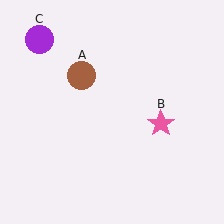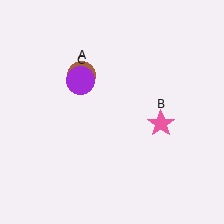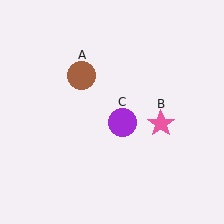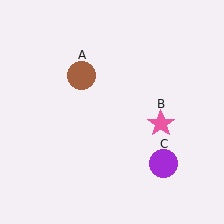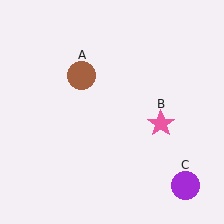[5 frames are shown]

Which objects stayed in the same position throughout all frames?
Brown circle (object A) and pink star (object B) remained stationary.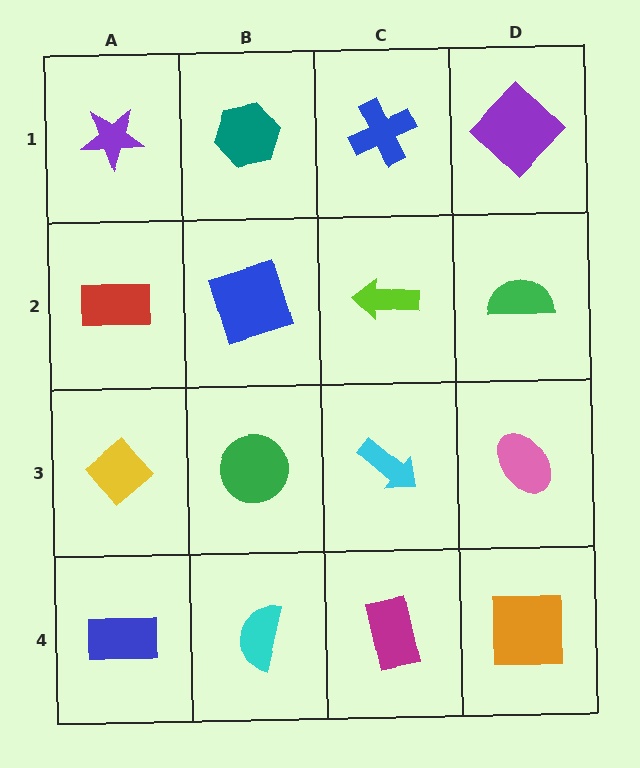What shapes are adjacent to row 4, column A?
A yellow diamond (row 3, column A), a cyan semicircle (row 4, column B).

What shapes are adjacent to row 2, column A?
A purple star (row 1, column A), a yellow diamond (row 3, column A), a blue square (row 2, column B).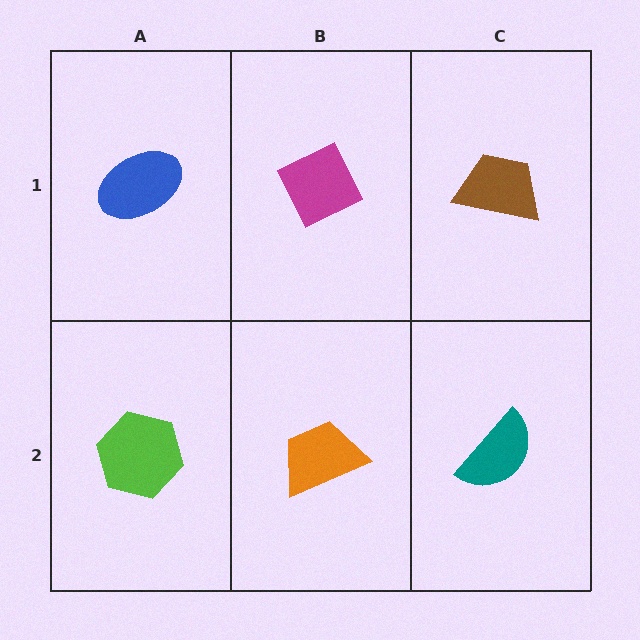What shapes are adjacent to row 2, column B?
A magenta diamond (row 1, column B), a lime hexagon (row 2, column A), a teal semicircle (row 2, column C).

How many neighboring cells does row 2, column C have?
2.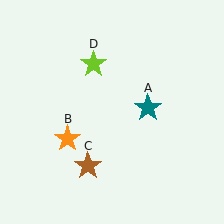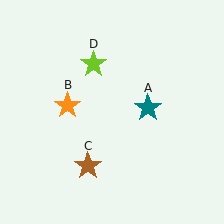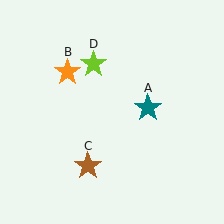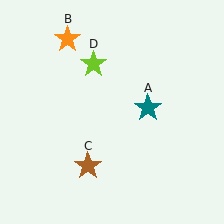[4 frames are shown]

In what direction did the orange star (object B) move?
The orange star (object B) moved up.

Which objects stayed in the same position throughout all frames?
Teal star (object A) and brown star (object C) and lime star (object D) remained stationary.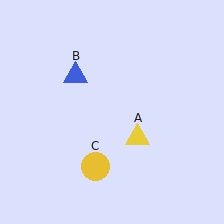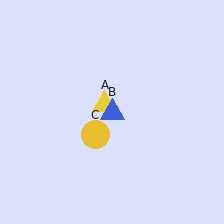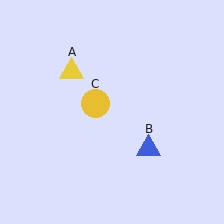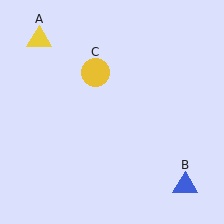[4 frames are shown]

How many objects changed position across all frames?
3 objects changed position: yellow triangle (object A), blue triangle (object B), yellow circle (object C).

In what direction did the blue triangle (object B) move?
The blue triangle (object B) moved down and to the right.